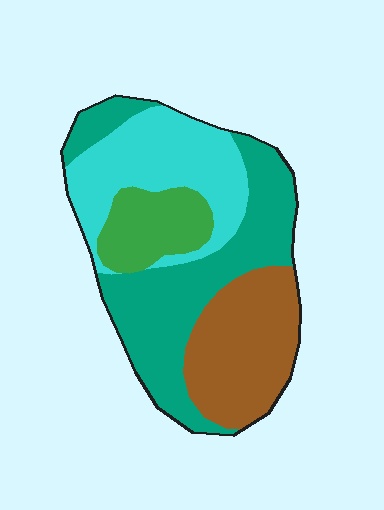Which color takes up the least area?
Green, at roughly 15%.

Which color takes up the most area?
Teal, at roughly 35%.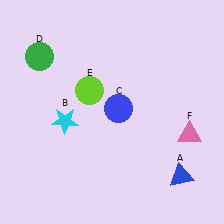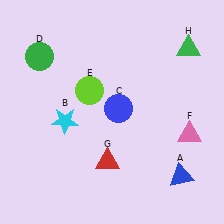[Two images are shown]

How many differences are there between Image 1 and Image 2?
There are 2 differences between the two images.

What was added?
A red triangle (G), a green triangle (H) were added in Image 2.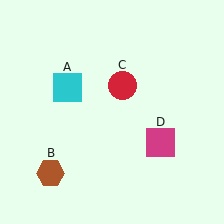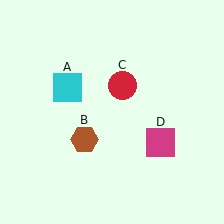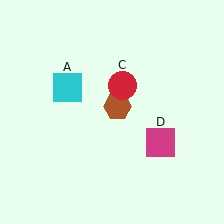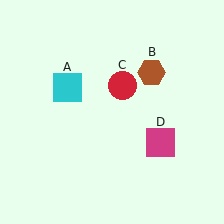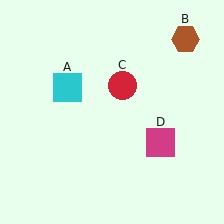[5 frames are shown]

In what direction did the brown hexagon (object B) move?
The brown hexagon (object B) moved up and to the right.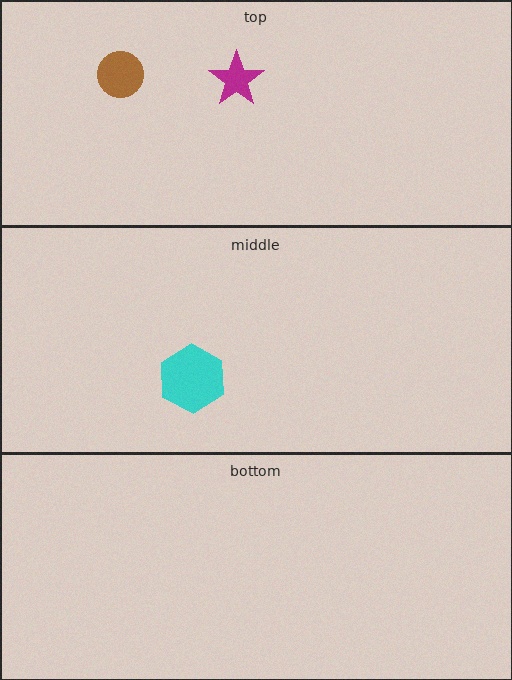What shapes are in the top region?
The magenta star, the brown circle.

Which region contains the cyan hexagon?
The middle region.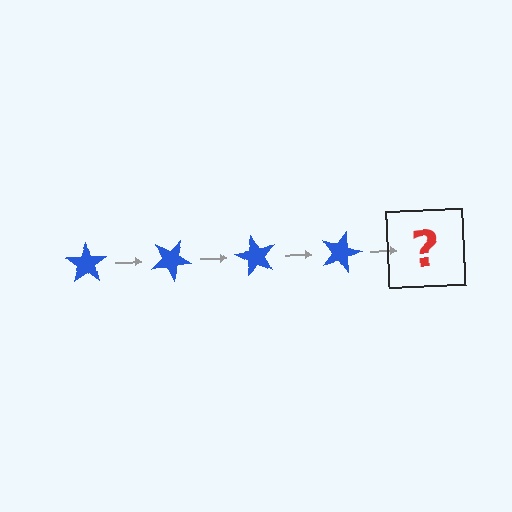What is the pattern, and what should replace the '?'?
The pattern is that the star rotates 30 degrees each step. The '?' should be a blue star rotated 120 degrees.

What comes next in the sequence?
The next element should be a blue star rotated 120 degrees.